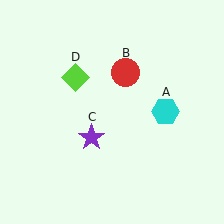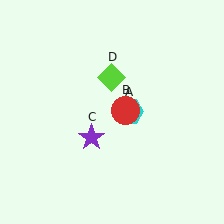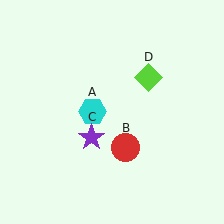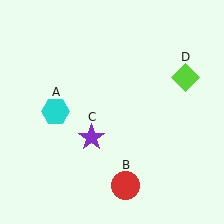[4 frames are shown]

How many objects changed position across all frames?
3 objects changed position: cyan hexagon (object A), red circle (object B), lime diamond (object D).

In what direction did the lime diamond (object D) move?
The lime diamond (object D) moved right.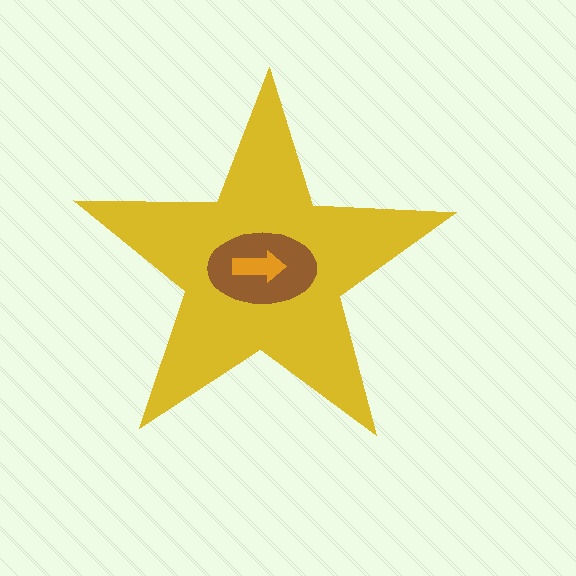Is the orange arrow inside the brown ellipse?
Yes.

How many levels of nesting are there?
3.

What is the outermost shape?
The yellow star.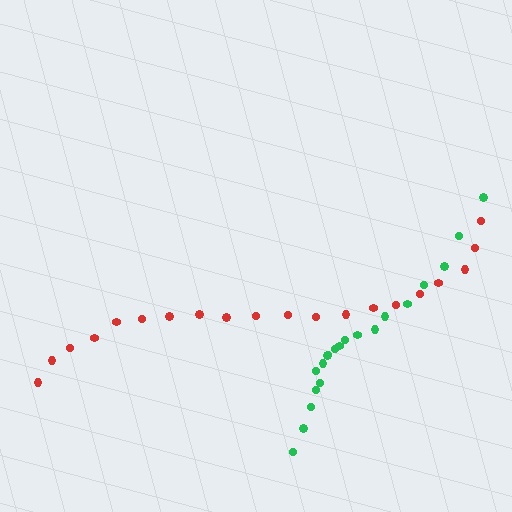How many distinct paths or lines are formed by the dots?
There are 2 distinct paths.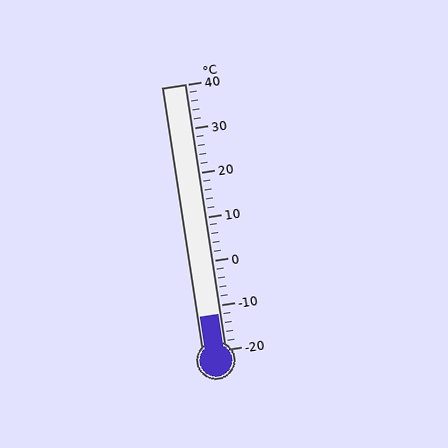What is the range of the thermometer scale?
The thermometer scale ranges from -20°C to 40°C.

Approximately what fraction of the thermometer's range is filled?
The thermometer is filled to approximately 15% of its range.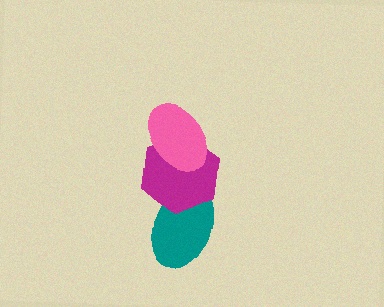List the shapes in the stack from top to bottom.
From top to bottom: the pink ellipse, the magenta hexagon, the teal ellipse.